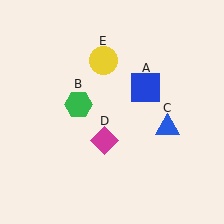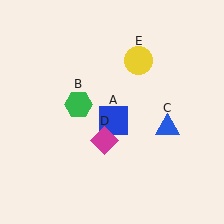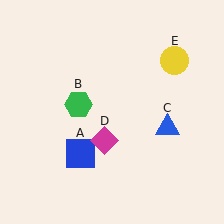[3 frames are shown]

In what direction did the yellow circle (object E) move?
The yellow circle (object E) moved right.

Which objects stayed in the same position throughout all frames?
Green hexagon (object B) and blue triangle (object C) and magenta diamond (object D) remained stationary.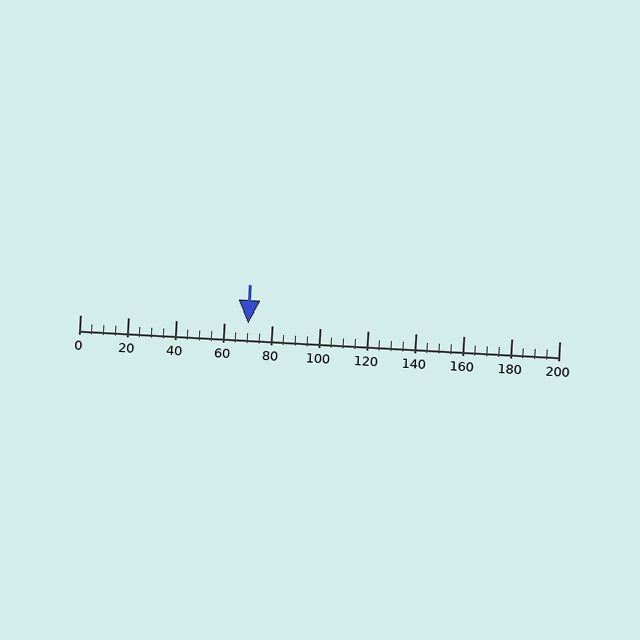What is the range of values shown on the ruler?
The ruler shows values from 0 to 200.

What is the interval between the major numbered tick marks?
The major tick marks are spaced 20 units apart.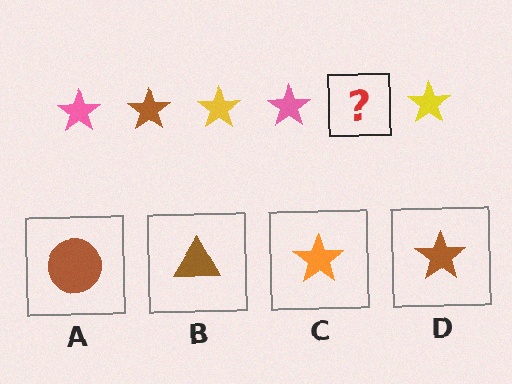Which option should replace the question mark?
Option D.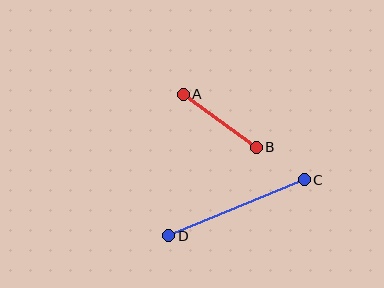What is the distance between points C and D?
The distance is approximately 147 pixels.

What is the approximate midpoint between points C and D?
The midpoint is at approximately (236, 208) pixels.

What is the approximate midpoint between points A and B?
The midpoint is at approximately (220, 121) pixels.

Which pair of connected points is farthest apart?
Points C and D are farthest apart.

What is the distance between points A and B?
The distance is approximately 91 pixels.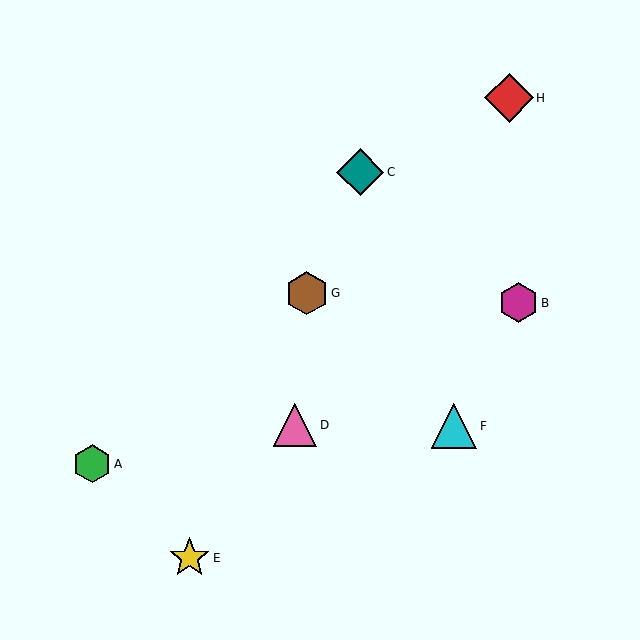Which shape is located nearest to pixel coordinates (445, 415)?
The cyan triangle (labeled F) at (454, 426) is nearest to that location.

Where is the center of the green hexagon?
The center of the green hexagon is at (92, 464).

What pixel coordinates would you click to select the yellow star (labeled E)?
Click at (190, 558) to select the yellow star E.